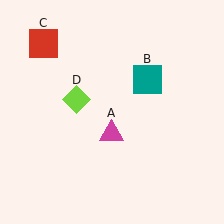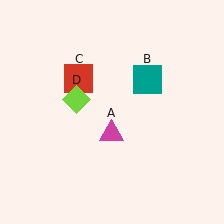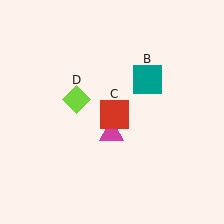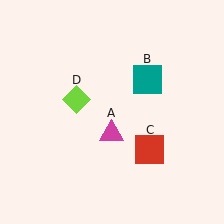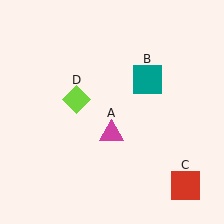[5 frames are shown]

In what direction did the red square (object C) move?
The red square (object C) moved down and to the right.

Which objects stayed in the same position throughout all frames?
Magenta triangle (object A) and teal square (object B) and lime diamond (object D) remained stationary.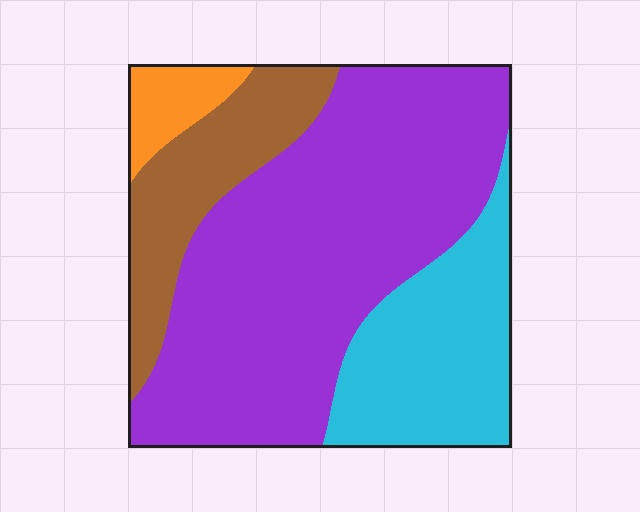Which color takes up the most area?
Purple, at roughly 55%.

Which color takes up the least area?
Orange, at roughly 5%.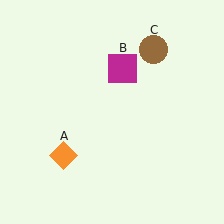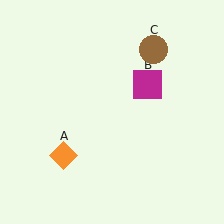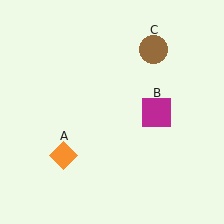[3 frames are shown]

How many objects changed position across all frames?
1 object changed position: magenta square (object B).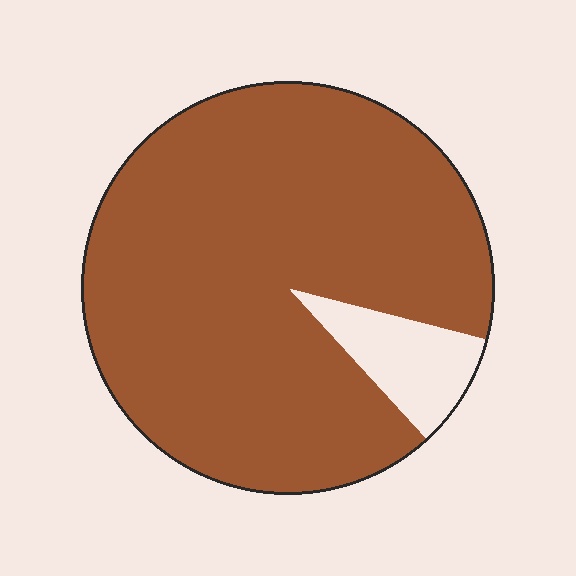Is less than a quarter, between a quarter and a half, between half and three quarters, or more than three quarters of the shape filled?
More than three quarters.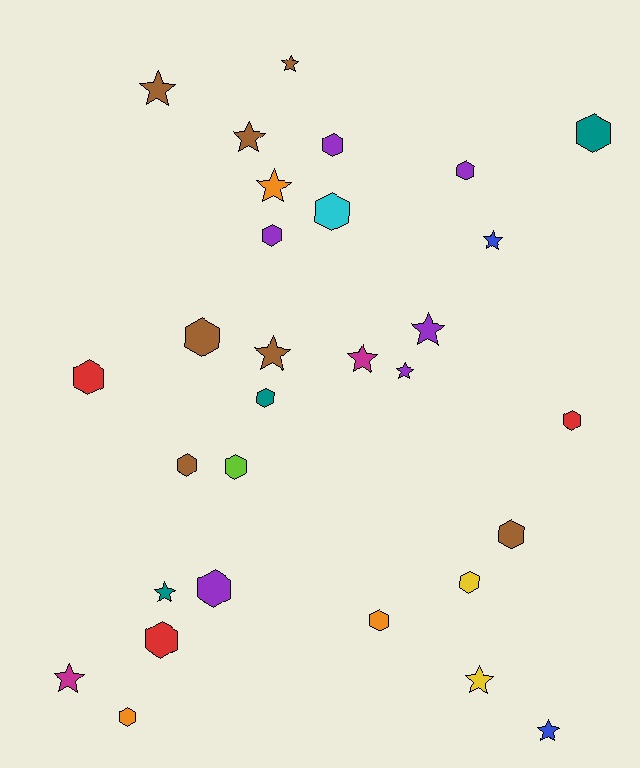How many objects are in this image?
There are 30 objects.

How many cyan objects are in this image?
There is 1 cyan object.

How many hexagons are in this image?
There are 17 hexagons.